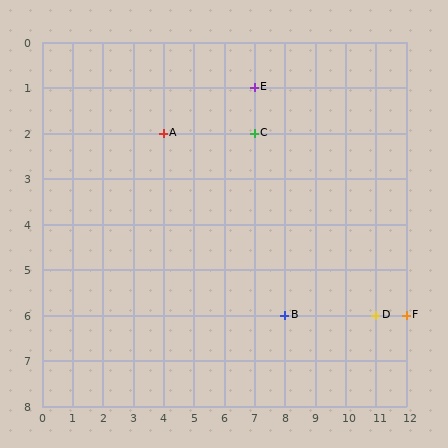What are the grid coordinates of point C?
Point C is at grid coordinates (7, 2).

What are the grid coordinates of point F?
Point F is at grid coordinates (12, 6).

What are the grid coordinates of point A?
Point A is at grid coordinates (4, 2).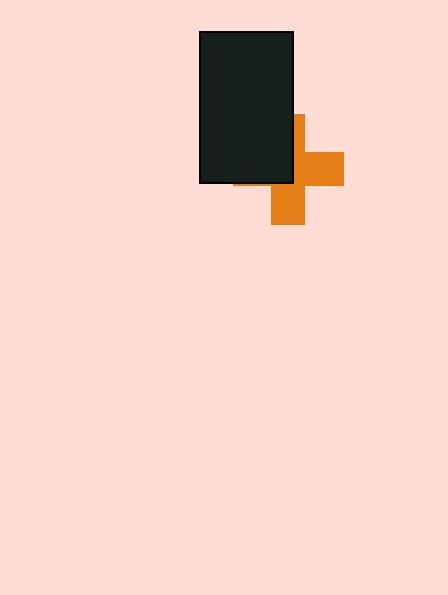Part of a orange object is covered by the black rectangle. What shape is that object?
It is a cross.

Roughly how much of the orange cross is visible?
About half of it is visible (roughly 57%).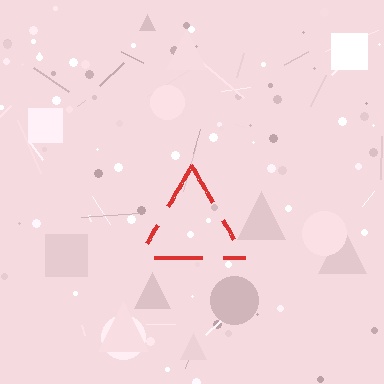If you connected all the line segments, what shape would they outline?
They would outline a triangle.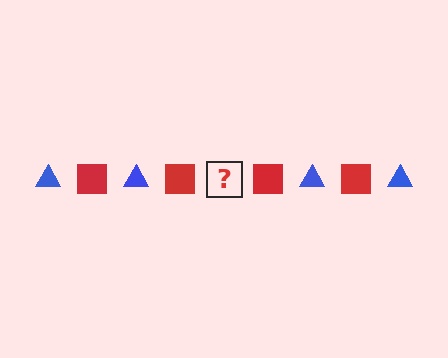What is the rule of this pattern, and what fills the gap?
The rule is that the pattern alternates between blue triangle and red square. The gap should be filled with a blue triangle.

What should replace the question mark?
The question mark should be replaced with a blue triangle.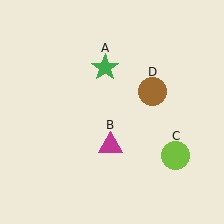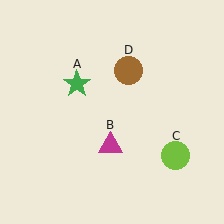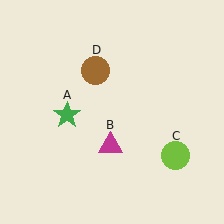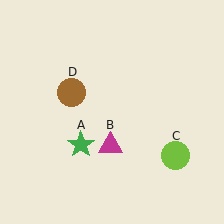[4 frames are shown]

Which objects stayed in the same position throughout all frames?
Magenta triangle (object B) and lime circle (object C) remained stationary.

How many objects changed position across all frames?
2 objects changed position: green star (object A), brown circle (object D).